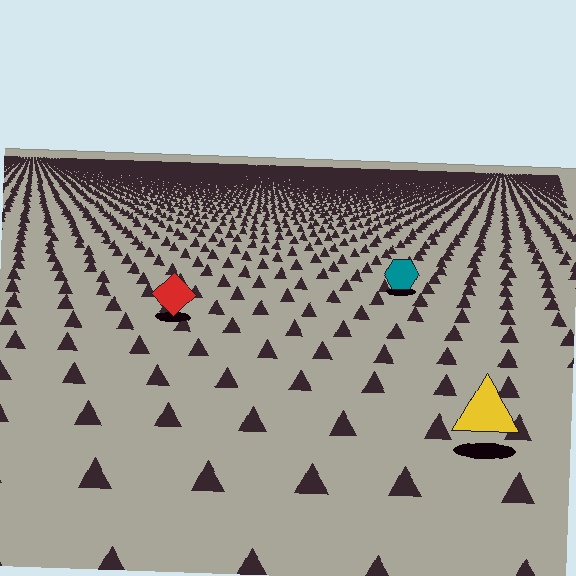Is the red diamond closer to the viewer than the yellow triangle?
No. The yellow triangle is closer — you can tell from the texture gradient: the ground texture is coarser near it.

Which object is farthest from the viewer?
The teal hexagon is farthest from the viewer. It appears smaller and the ground texture around it is denser.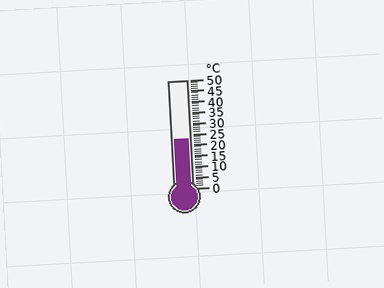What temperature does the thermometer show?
The thermometer shows approximately 23°C.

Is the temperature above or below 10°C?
The temperature is above 10°C.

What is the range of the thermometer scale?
The thermometer scale ranges from 0°C to 50°C.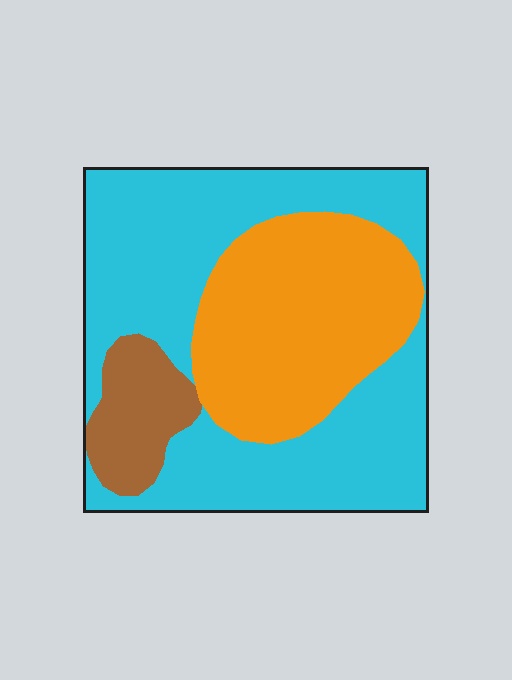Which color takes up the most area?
Cyan, at roughly 55%.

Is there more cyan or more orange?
Cyan.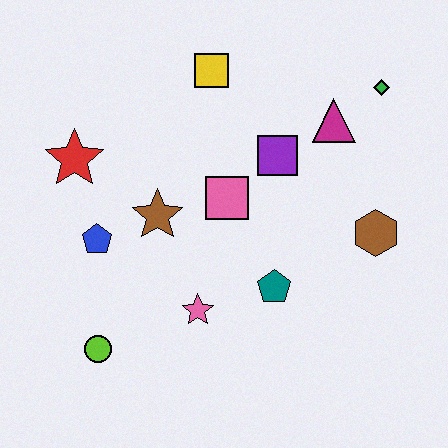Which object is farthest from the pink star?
The green diamond is farthest from the pink star.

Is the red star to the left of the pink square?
Yes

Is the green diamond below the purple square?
No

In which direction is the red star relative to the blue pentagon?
The red star is above the blue pentagon.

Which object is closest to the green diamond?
The magenta triangle is closest to the green diamond.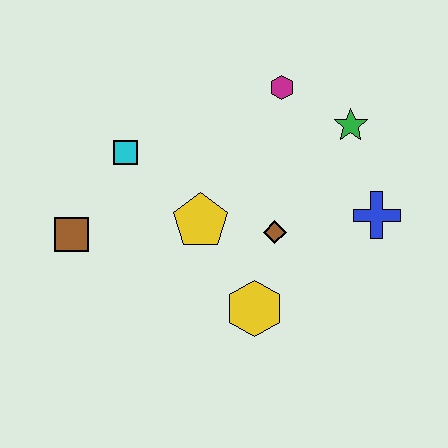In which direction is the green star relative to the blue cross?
The green star is above the blue cross.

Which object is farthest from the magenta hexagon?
The brown square is farthest from the magenta hexagon.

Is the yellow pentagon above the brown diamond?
Yes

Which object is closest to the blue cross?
The green star is closest to the blue cross.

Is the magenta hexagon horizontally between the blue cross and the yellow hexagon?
Yes